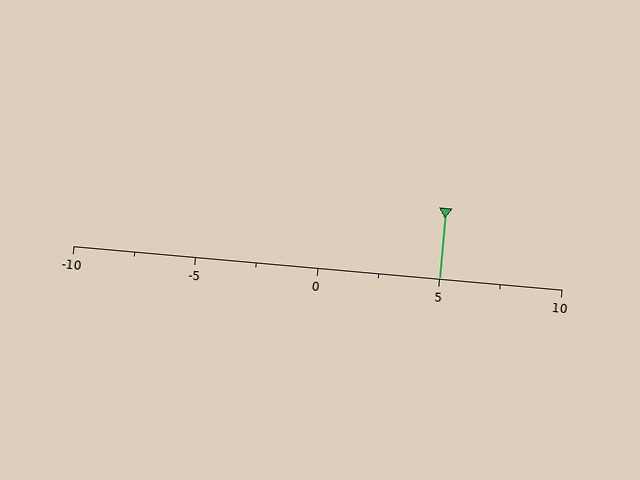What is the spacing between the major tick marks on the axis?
The major ticks are spaced 5 apart.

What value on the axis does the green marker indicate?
The marker indicates approximately 5.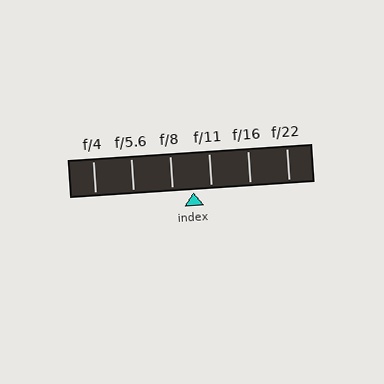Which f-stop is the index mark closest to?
The index mark is closest to f/11.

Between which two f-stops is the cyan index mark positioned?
The index mark is between f/8 and f/11.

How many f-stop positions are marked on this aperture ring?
There are 6 f-stop positions marked.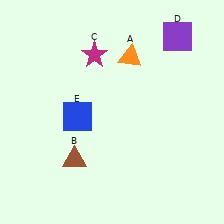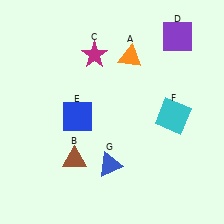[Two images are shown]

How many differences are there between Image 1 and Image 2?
There are 2 differences between the two images.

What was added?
A cyan square (F), a blue triangle (G) were added in Image 2.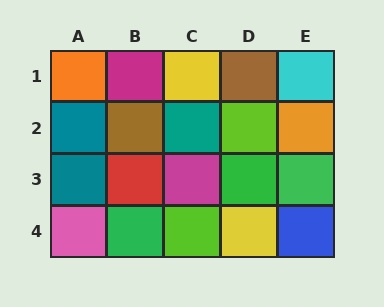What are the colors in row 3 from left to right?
Teal, red, magenta, green, green.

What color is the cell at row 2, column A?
Teal.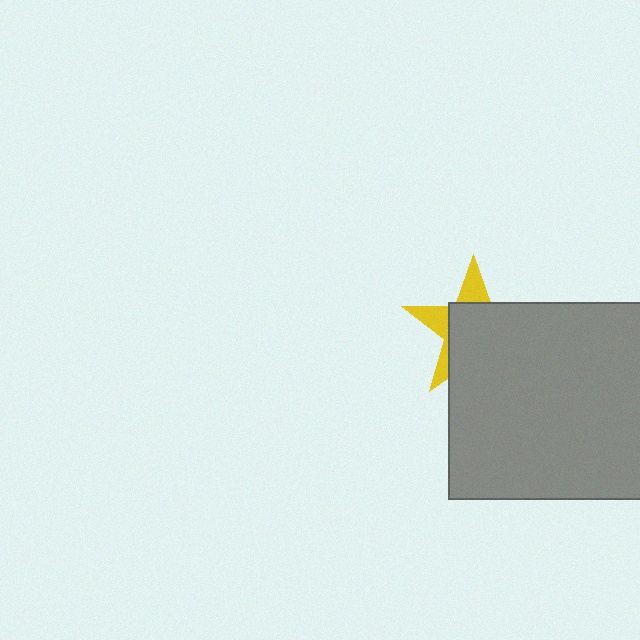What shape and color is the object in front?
The object in front is a gray rectangle.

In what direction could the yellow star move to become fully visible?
The yellow star could move toward the upper-left. That would shift it out from behind the gray rectangle entirely.